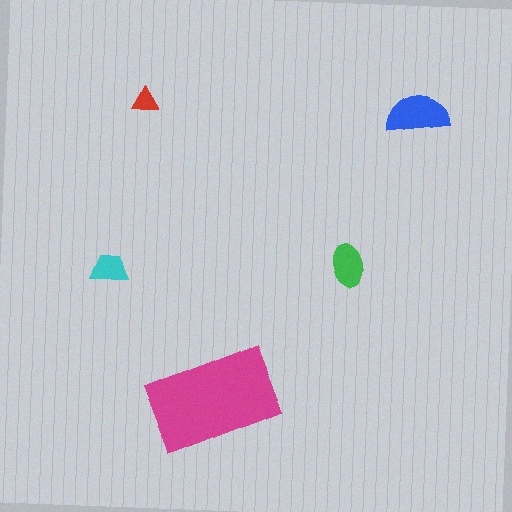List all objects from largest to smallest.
The magenta rectangle, the blue semicircle, the green ellipse, the cyan trapezoid, the red triangle.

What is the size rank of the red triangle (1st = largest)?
5th.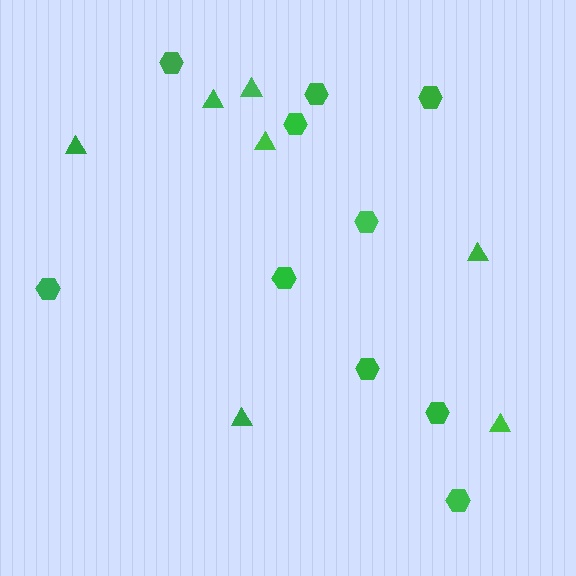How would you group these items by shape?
There are 2 groups: one group of triangles (7) and one group of hexagons (10).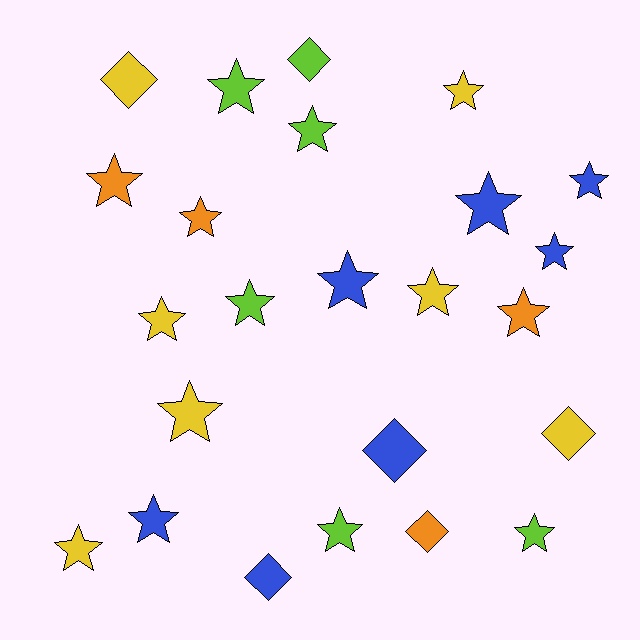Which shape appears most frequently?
Star, with 18 objects.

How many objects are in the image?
There are 24 objects.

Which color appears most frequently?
Yellow, with 7 objects.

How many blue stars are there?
There are 5 blue stars.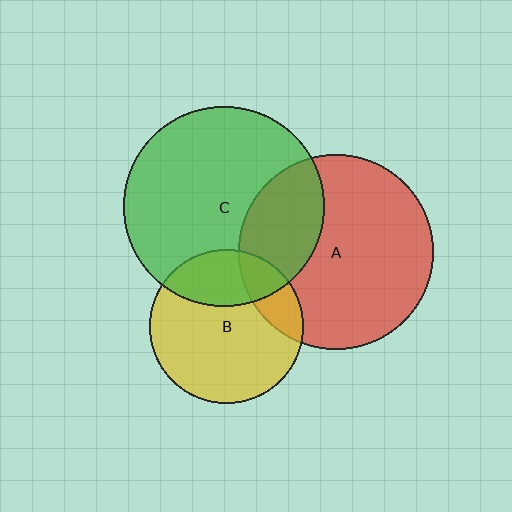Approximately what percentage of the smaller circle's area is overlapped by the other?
Approximately 25%.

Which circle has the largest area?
Circle C (green).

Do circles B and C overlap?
Yes.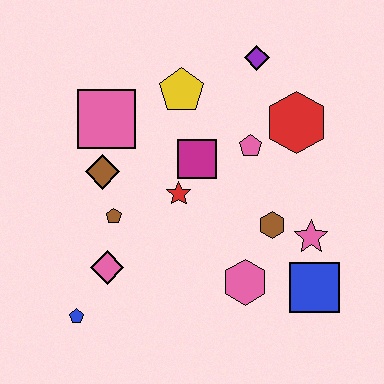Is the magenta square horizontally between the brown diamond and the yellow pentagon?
No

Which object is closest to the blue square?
The pink star is closest to the blue square.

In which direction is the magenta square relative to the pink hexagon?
The magenta square is above the pink hexagon.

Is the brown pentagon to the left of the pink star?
Yes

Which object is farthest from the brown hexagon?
The blue pentagon is farthest from the brown hexagon.